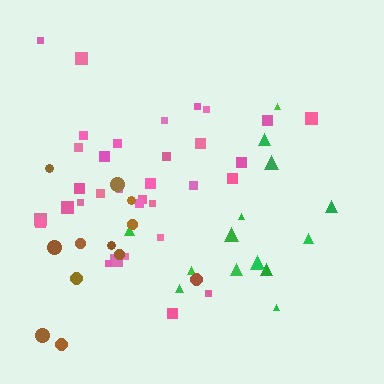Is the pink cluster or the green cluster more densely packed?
Pink.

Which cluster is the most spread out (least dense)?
Brown.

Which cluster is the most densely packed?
Pink.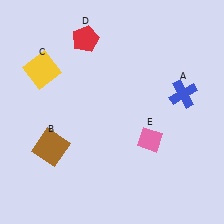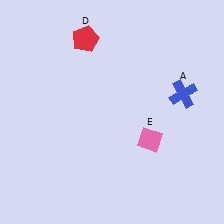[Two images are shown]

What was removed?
The yellow square (C), the brown square (B) were removed in Image 2.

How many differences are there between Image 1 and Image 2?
There are 2 differences between the two images.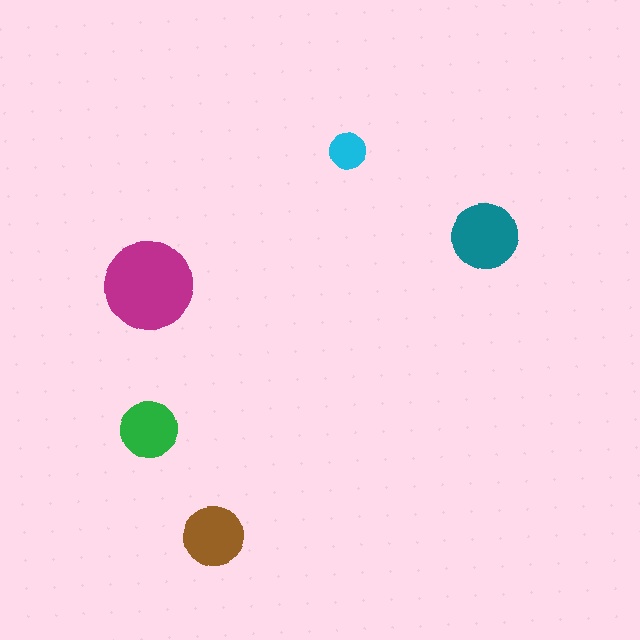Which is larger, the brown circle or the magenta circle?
The magenta one.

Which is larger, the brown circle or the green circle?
The brown one.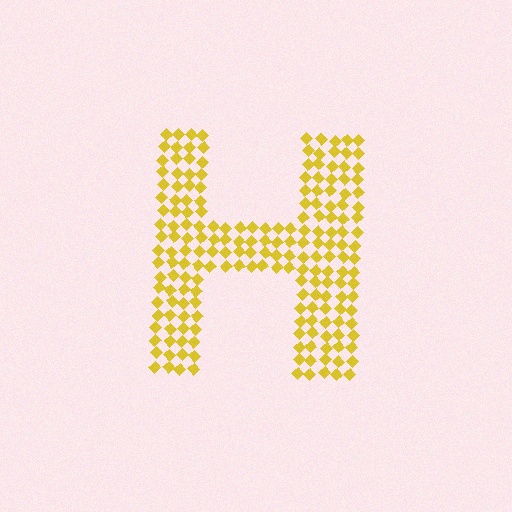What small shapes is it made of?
It is made of small diamonds.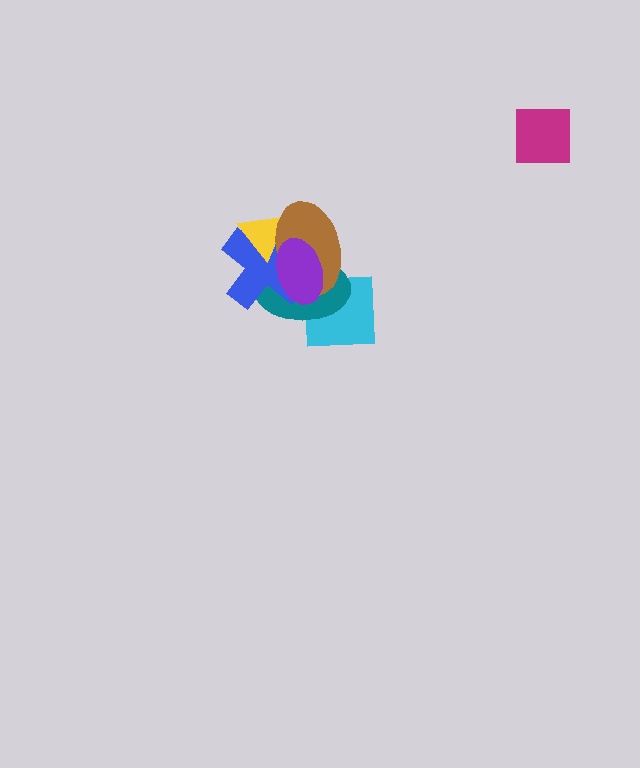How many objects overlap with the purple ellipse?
5 objects overlap with the purple ellipse.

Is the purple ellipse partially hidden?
No, no other shape covers it.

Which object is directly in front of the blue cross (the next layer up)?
The yellow triangle is directly in front of the blue cross.